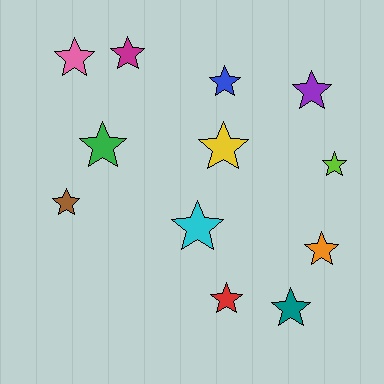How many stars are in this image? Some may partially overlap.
There are 12 stars.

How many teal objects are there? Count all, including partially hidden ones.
There is 1 teal object.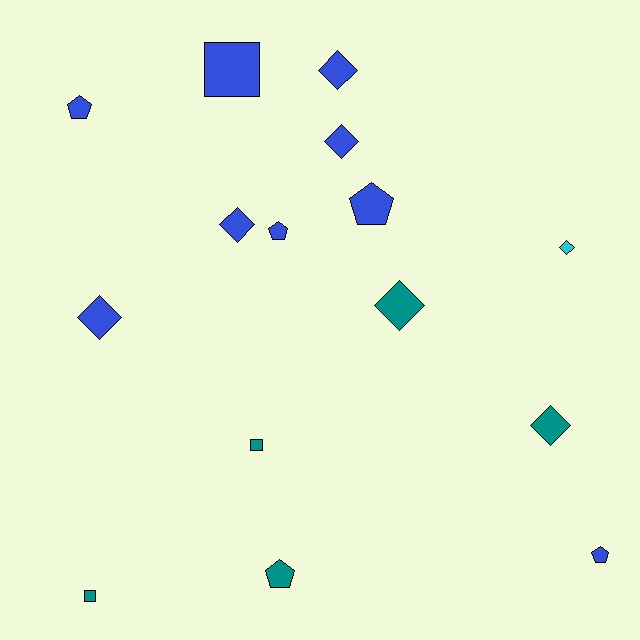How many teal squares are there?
There are 2 teal squares.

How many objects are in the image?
There are 15 objects.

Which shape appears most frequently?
Diamond, with 7 objects.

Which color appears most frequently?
Blue, with 9 objects.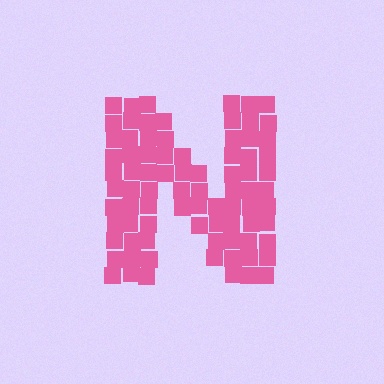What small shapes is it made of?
It is made of small squares.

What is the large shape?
The large shape is the letter N.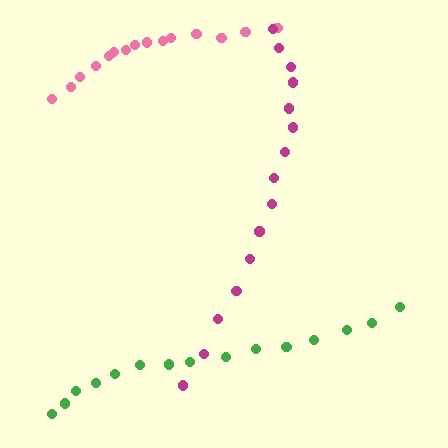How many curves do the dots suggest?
There are 3 distinct paths.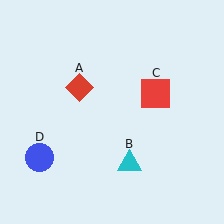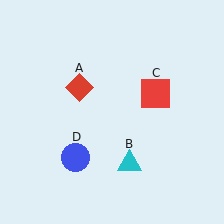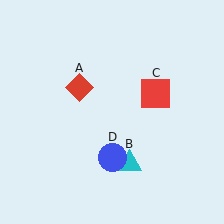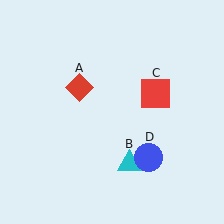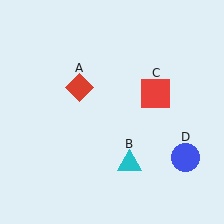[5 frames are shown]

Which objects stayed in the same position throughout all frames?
Red diamond (object A) and cyan triangle (object B) and red square (object C) remained stationary.